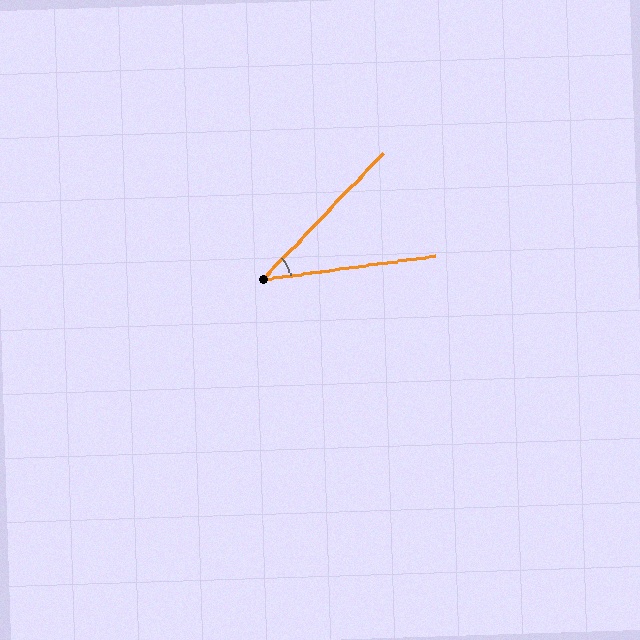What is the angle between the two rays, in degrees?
Approximately 38 degrees.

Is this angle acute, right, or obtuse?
It is acute.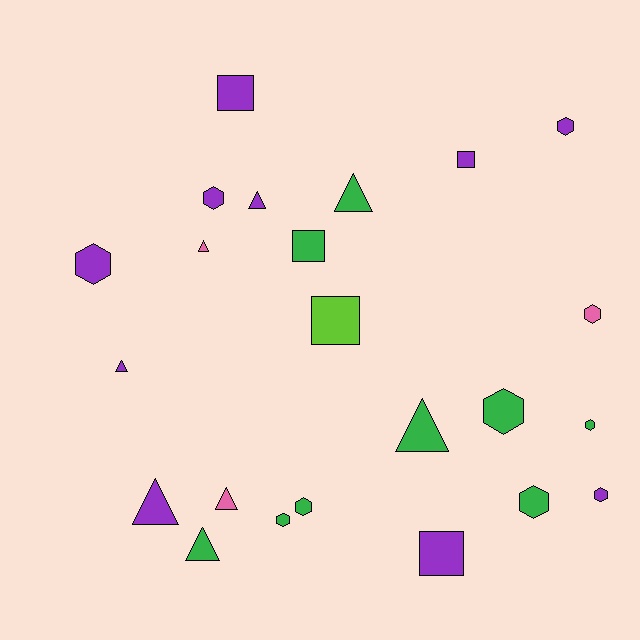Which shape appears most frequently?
Hexagon, with 10 objects.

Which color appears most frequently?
Purple, with 10 objects.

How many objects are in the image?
There are 23 objects.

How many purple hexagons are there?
There are 4 purple hexagons.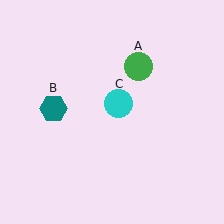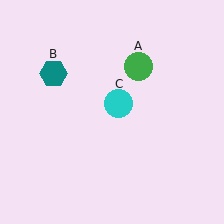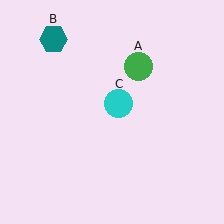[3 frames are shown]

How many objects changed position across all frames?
1 object changed position: teal hexagon (object B).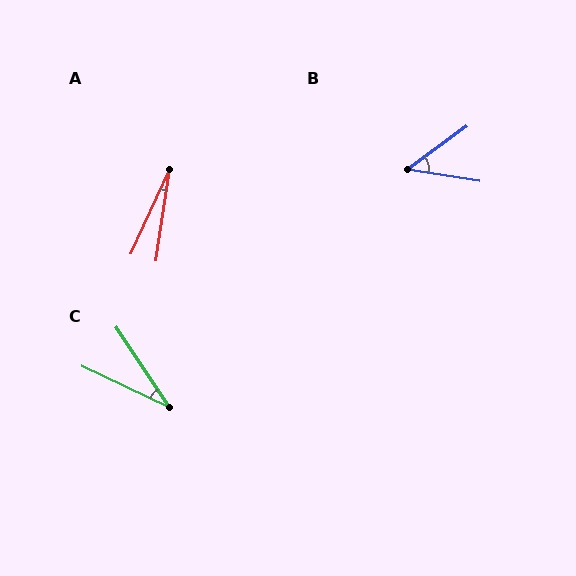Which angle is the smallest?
A, at approximately 16 degrees.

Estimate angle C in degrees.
Approximately 31 degrees.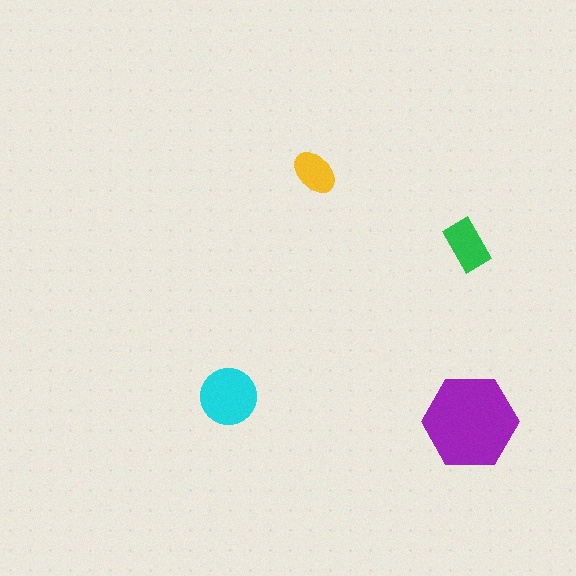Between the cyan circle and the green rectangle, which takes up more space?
The cyan circle.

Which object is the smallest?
The yellow ellipse.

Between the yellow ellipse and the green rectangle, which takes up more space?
The green rectangle.